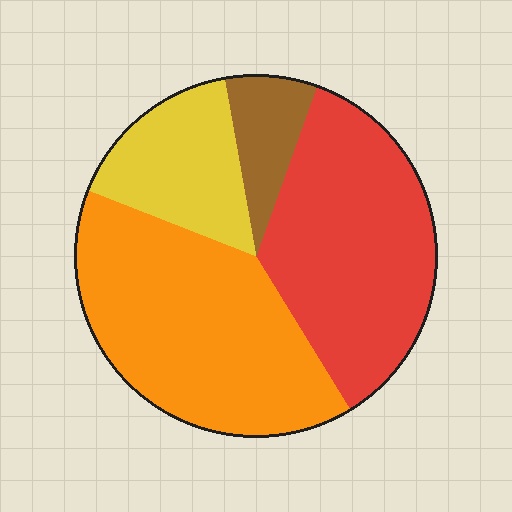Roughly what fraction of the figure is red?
Red takes up between a third and a half of the figure.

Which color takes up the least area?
Brown, at roughly 10%.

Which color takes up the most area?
Orange, at roughly 40%.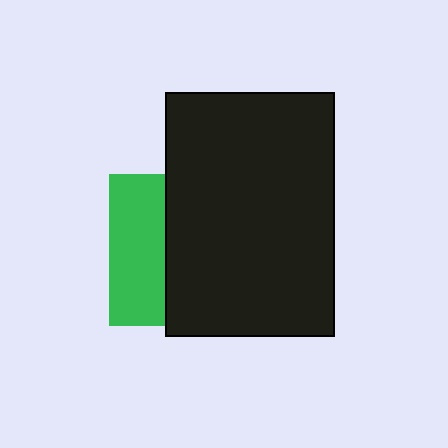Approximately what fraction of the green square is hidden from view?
Roughly 63% of the green square is hidden behind the black rectangle.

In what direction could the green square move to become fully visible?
The green square could move left. That would shift it out from behind the black rectangle entirely.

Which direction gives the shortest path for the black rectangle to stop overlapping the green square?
Moving right gives the shortest separation.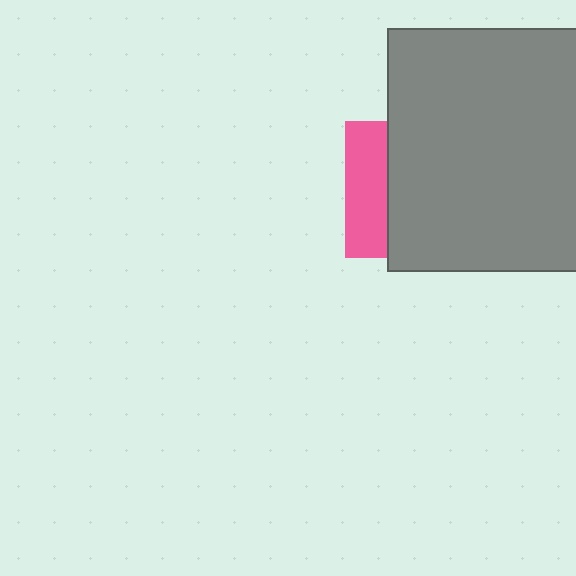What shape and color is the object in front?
The object in front is a gray rectangle.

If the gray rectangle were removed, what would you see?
You would see the complete pink square.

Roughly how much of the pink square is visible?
A small part of it is visible (roughly 31%).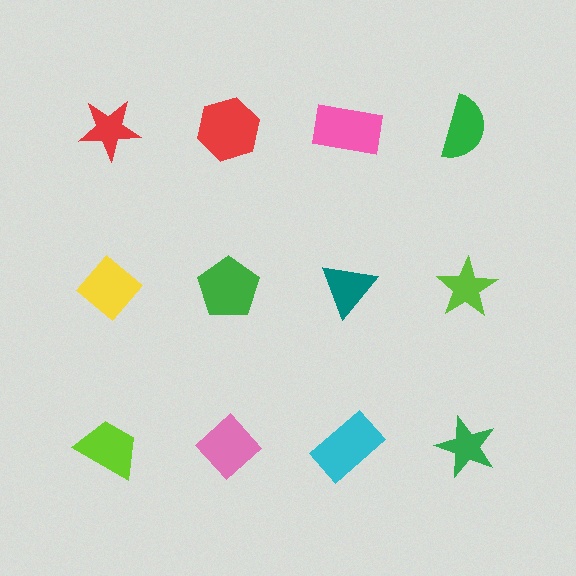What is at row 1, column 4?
A green semicircle.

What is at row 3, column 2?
A pink diamond.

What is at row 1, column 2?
A red hexagon.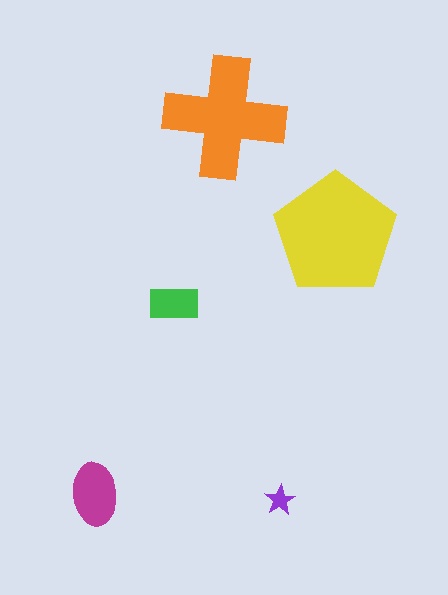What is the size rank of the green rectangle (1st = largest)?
4th.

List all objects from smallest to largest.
The purple star, the green rectangle, the magenta ellipse, the orange cross, the yellow pentagon.